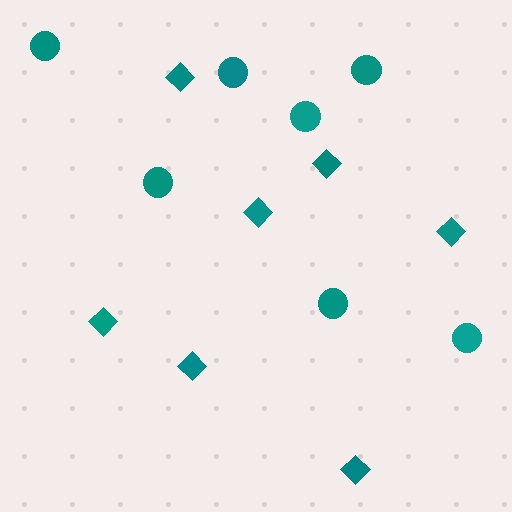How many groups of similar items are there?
There are 2 groups: one group of diamonds (7) and one group of circles (7).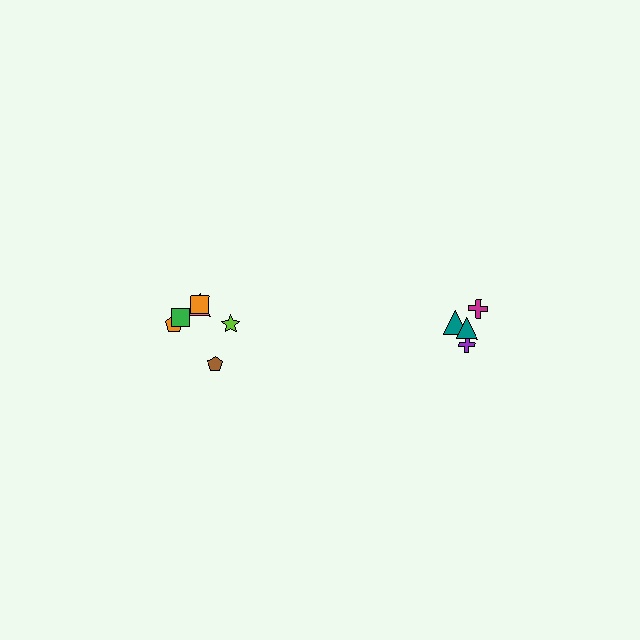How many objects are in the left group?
There are 6 objects.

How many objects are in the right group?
There are 4 objects.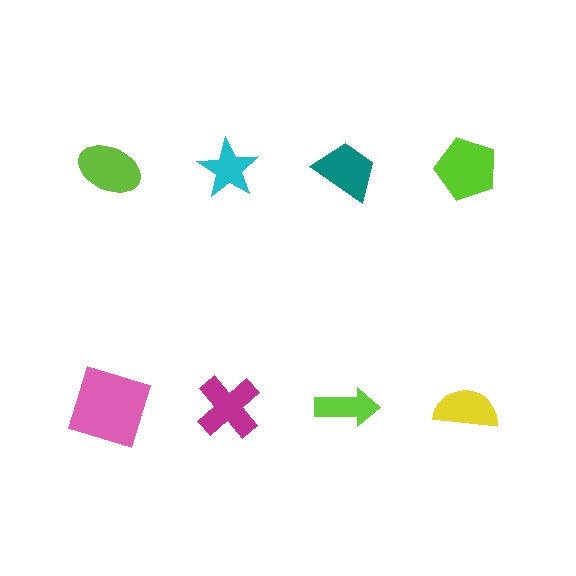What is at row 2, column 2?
A magenta cross.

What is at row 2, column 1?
A pink square.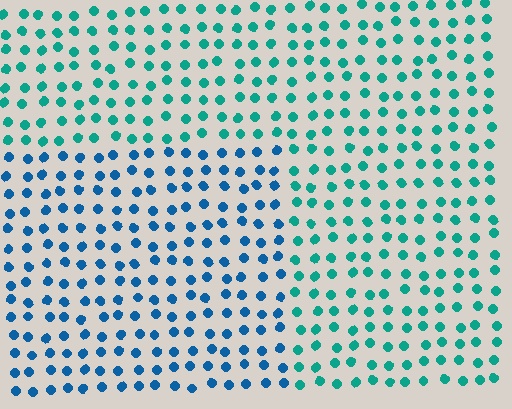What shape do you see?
I see a rectangle.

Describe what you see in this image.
The image is filled with small teal elements in a uniform arrangement. A rectangle-shaped region is visible where the elements are tinted to a slightly different hue, forming a subtle color boundary.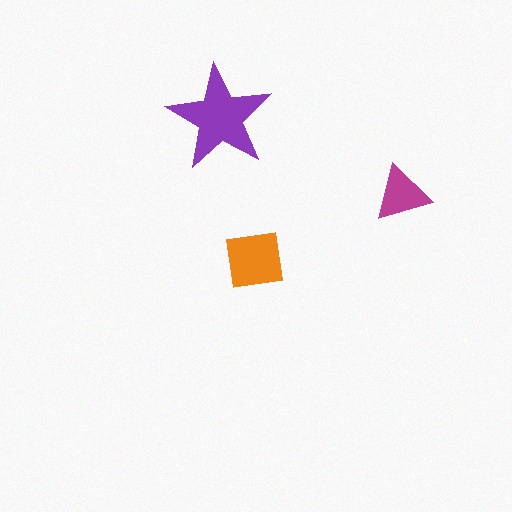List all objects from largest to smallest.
The purple star, the orange square, the magenta triangle.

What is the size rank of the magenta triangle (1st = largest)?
3rd.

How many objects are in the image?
There are 3 objects in the image.